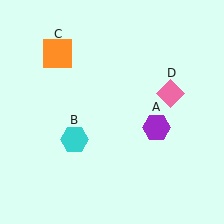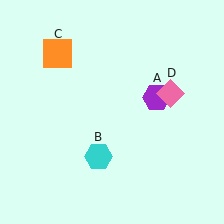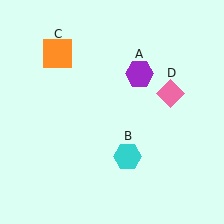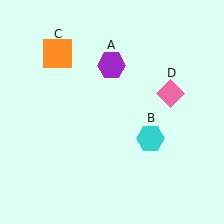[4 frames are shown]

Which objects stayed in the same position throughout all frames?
Orange square (object C) and pink diamond (object D) remained stationary.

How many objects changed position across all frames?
2 objects changed position: purple hexagon (object A), cyan hexagon (object B).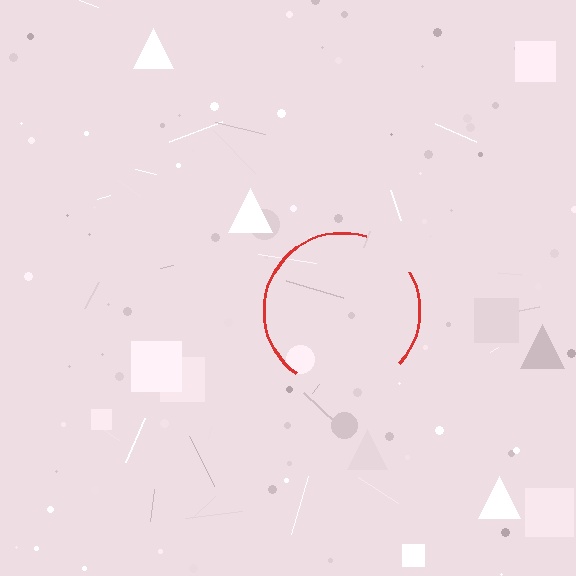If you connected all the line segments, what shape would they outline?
They would outline a circle.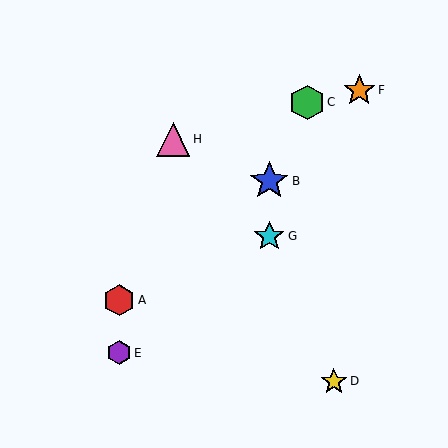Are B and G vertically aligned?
Yes, both are at x≈269.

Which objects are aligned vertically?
Objects B, G are aligned vertically.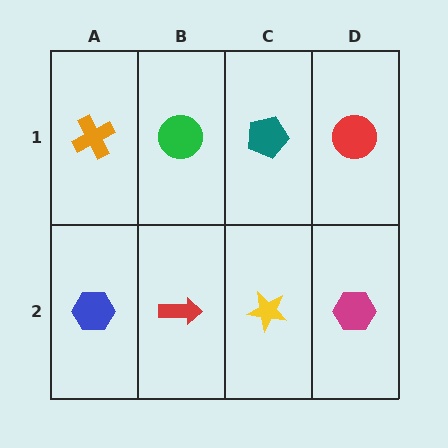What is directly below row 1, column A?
A blue hexagon.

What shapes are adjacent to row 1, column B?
A red arrow (row 2, column B), an orange cross (row 1, column A), a teal pentagon (row 1, column C).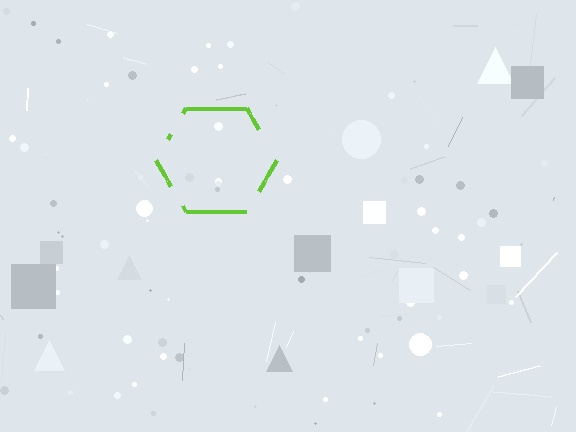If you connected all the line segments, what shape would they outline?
They would outline a hexagon.